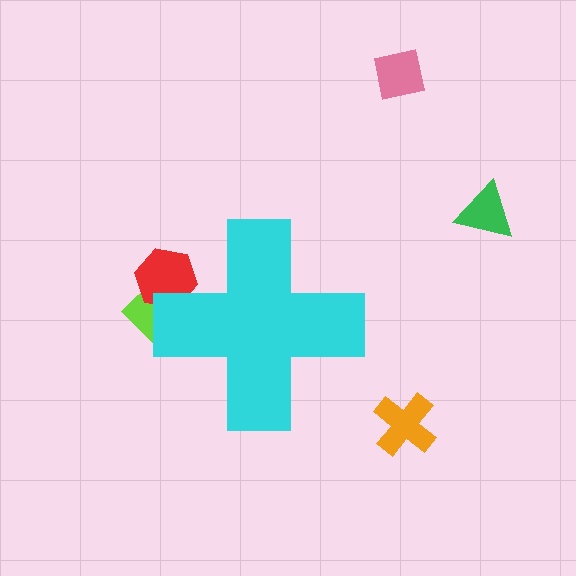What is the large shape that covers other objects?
A cyan cross.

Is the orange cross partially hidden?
No, the orange cross is fully visible.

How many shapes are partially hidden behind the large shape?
2 shapes are partially hidden.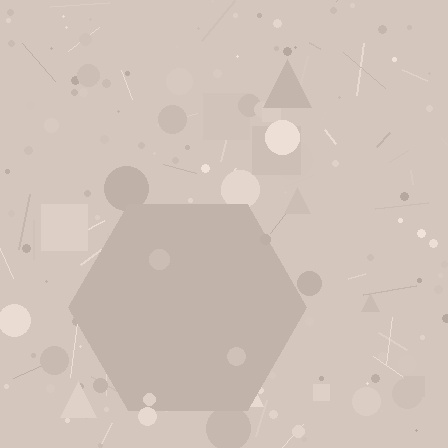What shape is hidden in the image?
A hexagon is hidden in the image.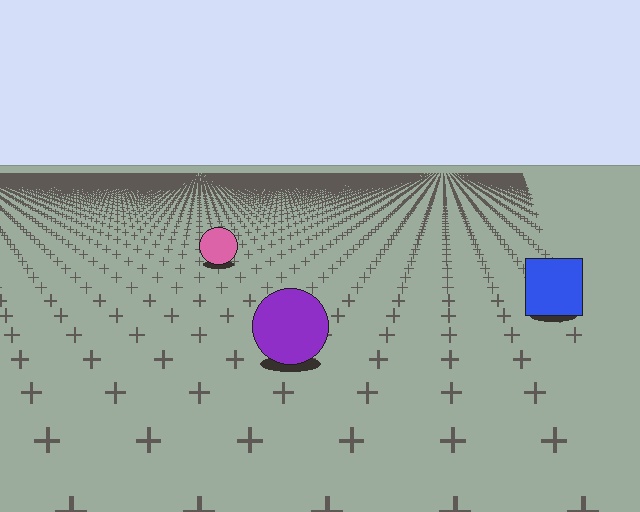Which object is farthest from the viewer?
The pink circle is farthest from the viewer. It appears smaller and the ground texture around it is denser.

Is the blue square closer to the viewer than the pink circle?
Yes. The blue square is closer — you can tell from the texture gradient: the ground texture is coarser near it.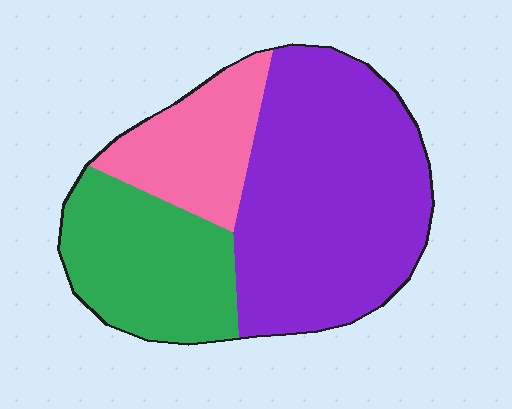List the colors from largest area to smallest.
From largest to smallest: purple, green, pink.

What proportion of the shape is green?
Green takes up about one quarter (1/4) of the shape.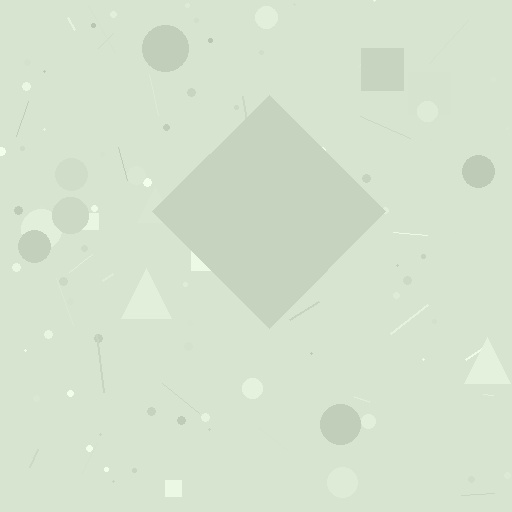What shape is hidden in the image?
A diamond is hidden in the image.